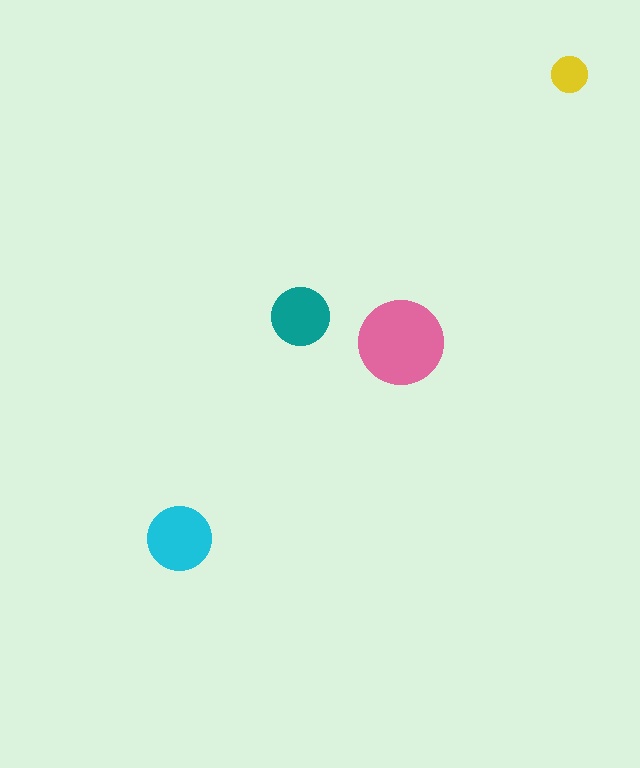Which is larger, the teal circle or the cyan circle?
The cyan one.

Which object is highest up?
The yellow circle is topmost.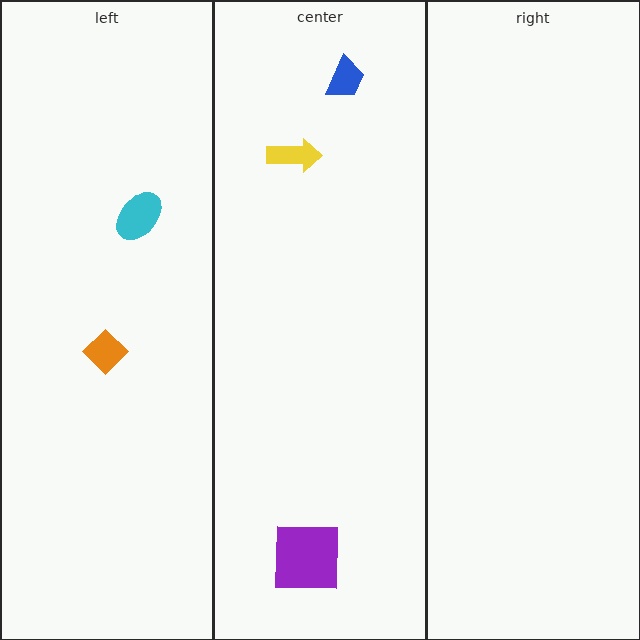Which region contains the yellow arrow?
The center region.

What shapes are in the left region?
The cyan ellipse, the orange diamond.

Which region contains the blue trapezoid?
The center region.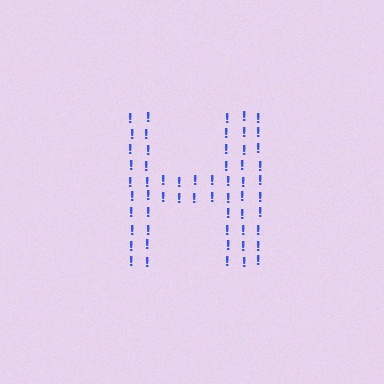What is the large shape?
The large shape is the letter H.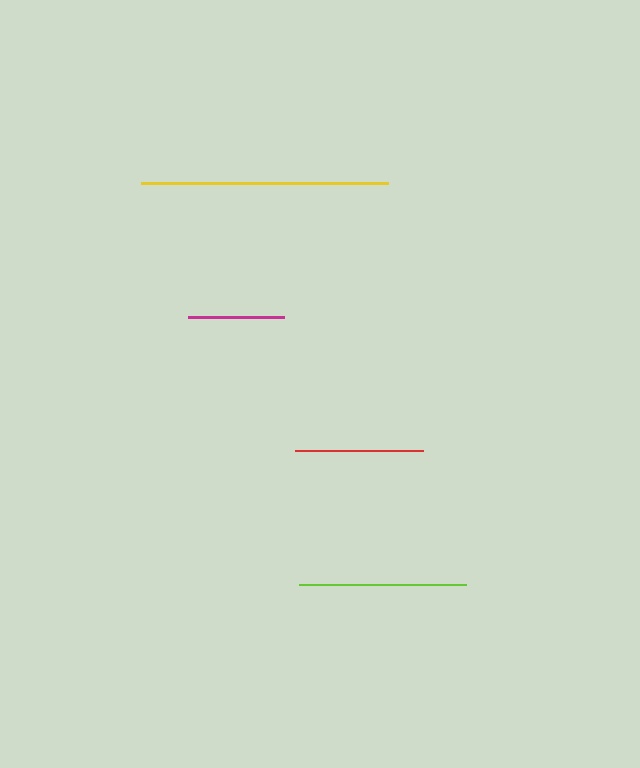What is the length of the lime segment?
The lime segment is approximately 167 pixels long.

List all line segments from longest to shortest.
From longest to shortest: yellow, lime, red, magenta.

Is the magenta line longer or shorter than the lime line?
The lime line is longer than the magenta line.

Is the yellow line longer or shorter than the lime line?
The yellow line is longer than the lime line.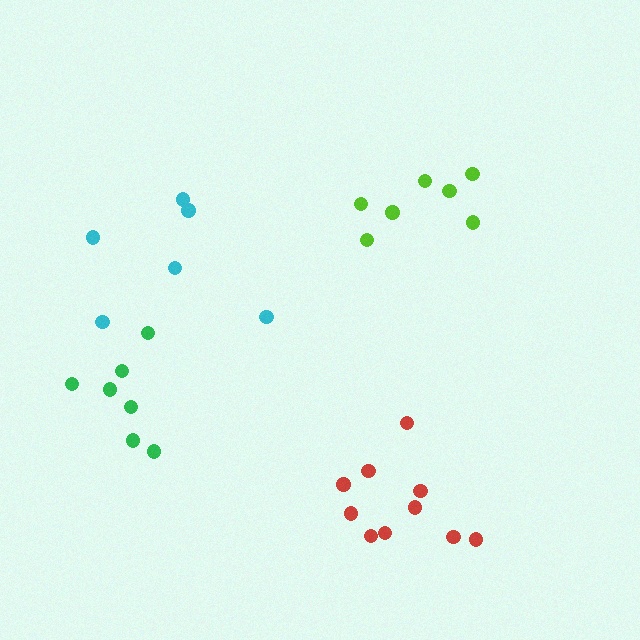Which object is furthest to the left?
The green cluster is leftmost.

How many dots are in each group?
Group 1: 10 dots, Group 2: 7 dots, Group 3: 7 dots, Group 4: 6 dots (30 total).